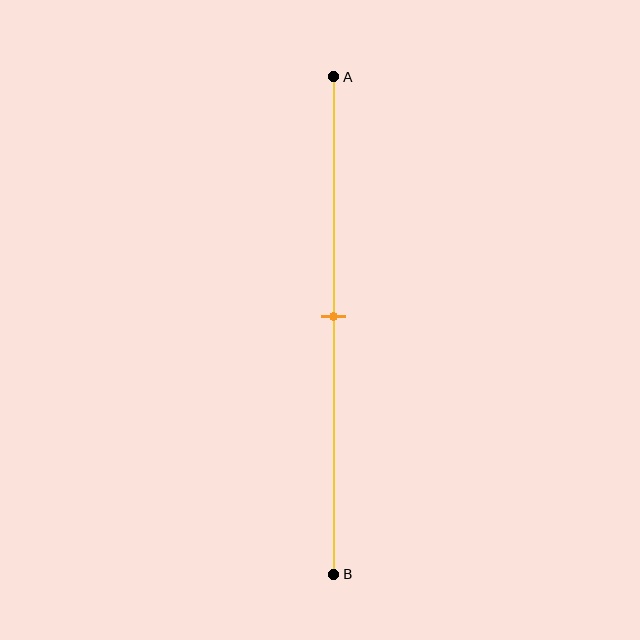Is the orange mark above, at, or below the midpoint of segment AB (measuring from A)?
The orange mark is approximately at the midpoint of segment AB.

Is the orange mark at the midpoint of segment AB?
Yes, the mark is approximately at the midpoint.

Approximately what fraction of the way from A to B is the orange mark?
The orange mark is approximately 50% of the way from A to B.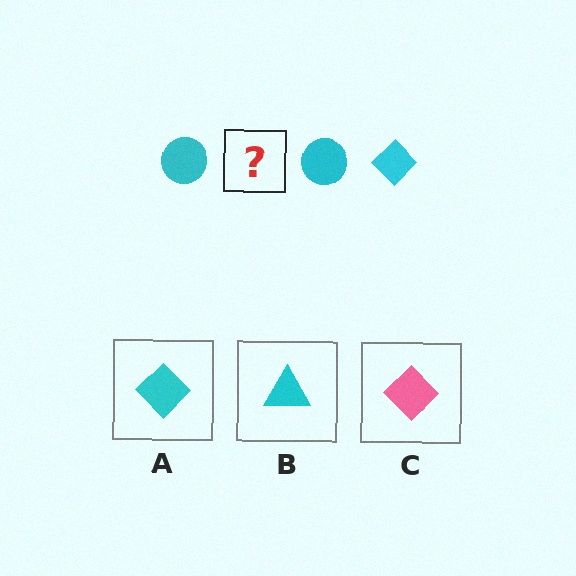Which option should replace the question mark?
Option A.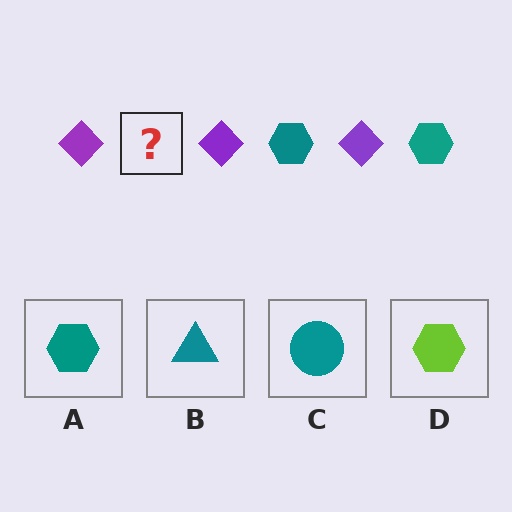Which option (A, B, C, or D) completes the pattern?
A.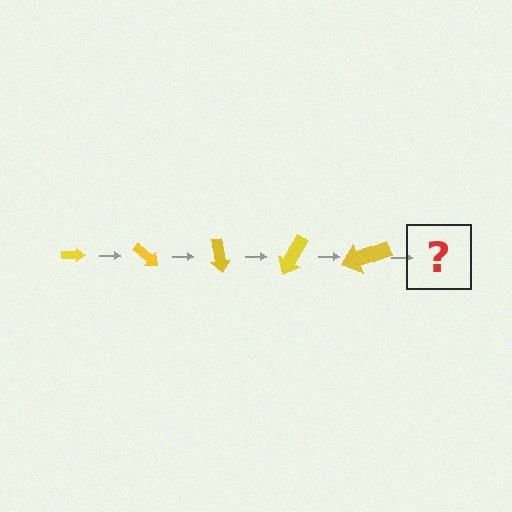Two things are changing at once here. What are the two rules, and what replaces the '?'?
The two rules are that the arrow grows larger each step and it rotates 40 degrees each step. The '?' should be an arrow, larger than the previous one and rotated 200 degrees from the start.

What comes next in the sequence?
The next element should be an arrow, larger than the previous one and rotated 200 degrees from the start.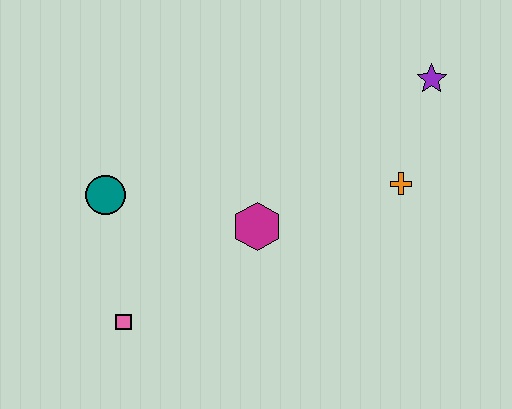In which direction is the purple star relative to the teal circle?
The purple star is to the right of the teal circle.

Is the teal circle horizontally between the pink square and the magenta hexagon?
No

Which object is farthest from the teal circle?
The purple star is farthest from the teal circle.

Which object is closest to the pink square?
The teal circle is closest to the pink square.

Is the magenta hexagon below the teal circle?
Yes